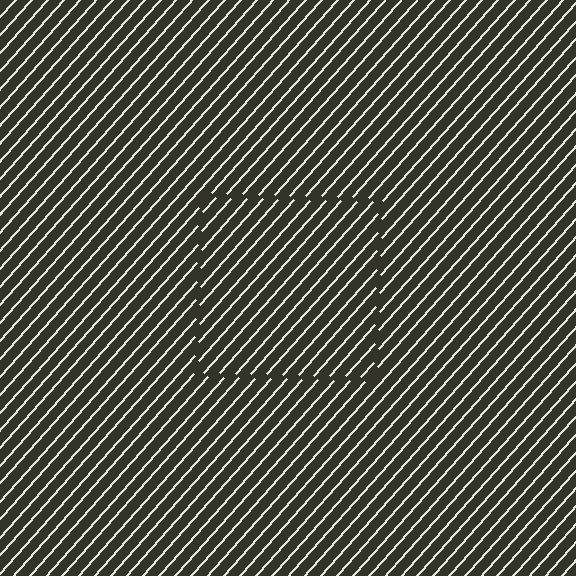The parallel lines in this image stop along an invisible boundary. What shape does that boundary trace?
An illusory square. The interior of the shape contains the same grating, shifted by half a period — the contour is defined by the phase discontinuity where line-ends from the inner and outer gratings abut.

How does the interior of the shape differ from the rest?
The interior of the shape contains the same grating, shifted by half a period — the contour is defined by the phase discontinuity where line-ends from the inner and outer gratings abut.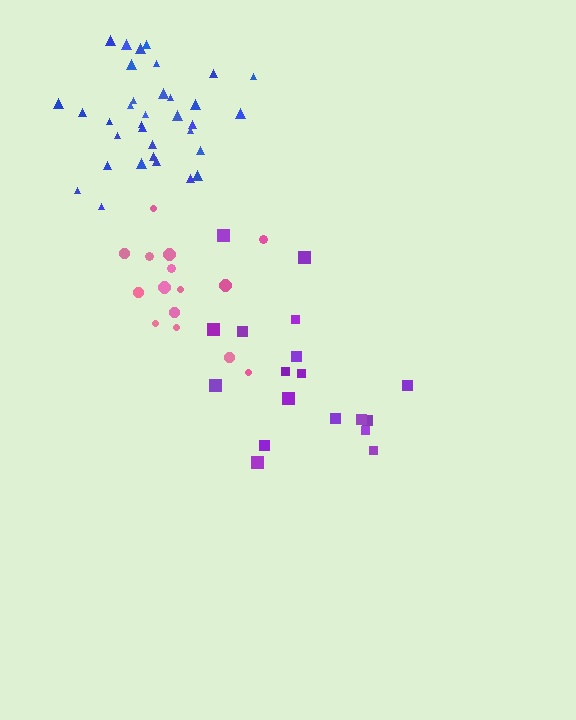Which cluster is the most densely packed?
Blue.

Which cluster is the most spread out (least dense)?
Pink.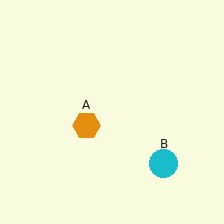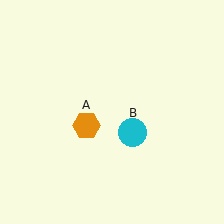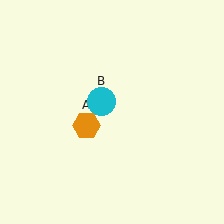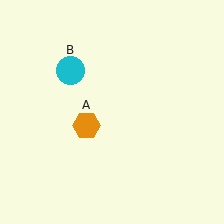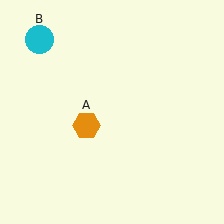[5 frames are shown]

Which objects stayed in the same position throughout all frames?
Orange hexagon (object A) remained stationary.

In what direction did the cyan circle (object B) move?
The cyan circle (object B) moved up and to the left.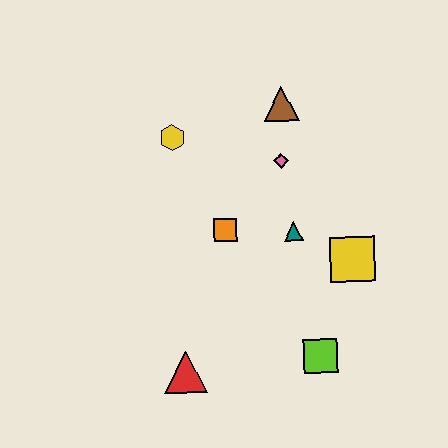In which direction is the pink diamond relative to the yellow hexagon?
The pink diamond is to the right of the yellow hexagon.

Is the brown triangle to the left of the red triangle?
No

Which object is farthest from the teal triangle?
The red triangle is farthest from the teal triangle.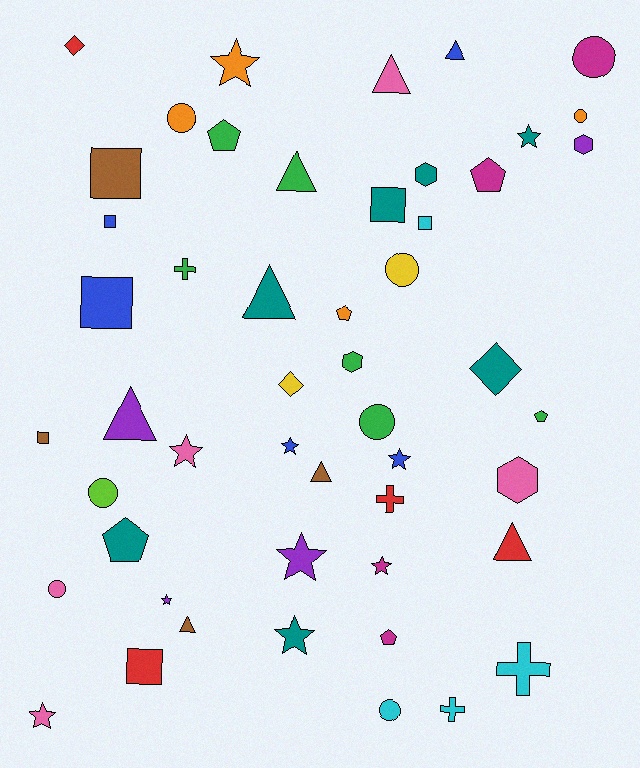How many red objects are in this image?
There are 4 red objects.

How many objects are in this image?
There are 50 objects.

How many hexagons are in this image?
There are 4 hexagons.